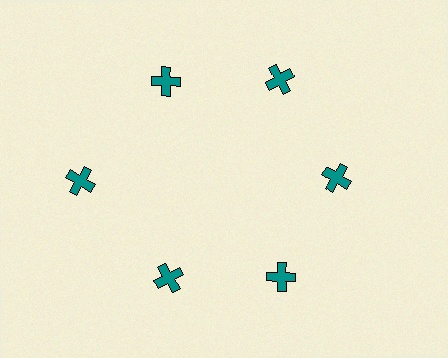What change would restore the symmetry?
The symmetry would be restored by moving it inward, back onto the ring so that all 6 crosses sit at equal angles and equal distance from the center.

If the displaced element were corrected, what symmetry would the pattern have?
It would have 6-fold rotational symmetry — the pattern would map onto itself every 60 degrees.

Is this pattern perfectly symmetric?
No. The 6 teal crosses are arranged in a ring, but one element near the 9 o'clock position is pushed outward from the center, breaking the 6-fold rotational symmetry.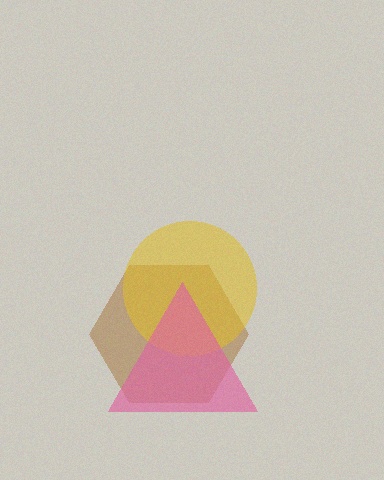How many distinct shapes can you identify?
There are 3 distinct shapes: a brown hexagon, a yellow circle, a pink triangle.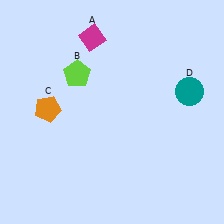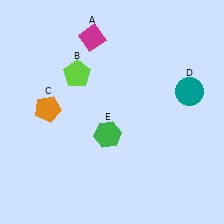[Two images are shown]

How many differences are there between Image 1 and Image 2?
There is 1 difference between the two images.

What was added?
A green hexagon (E) was added in Image 2.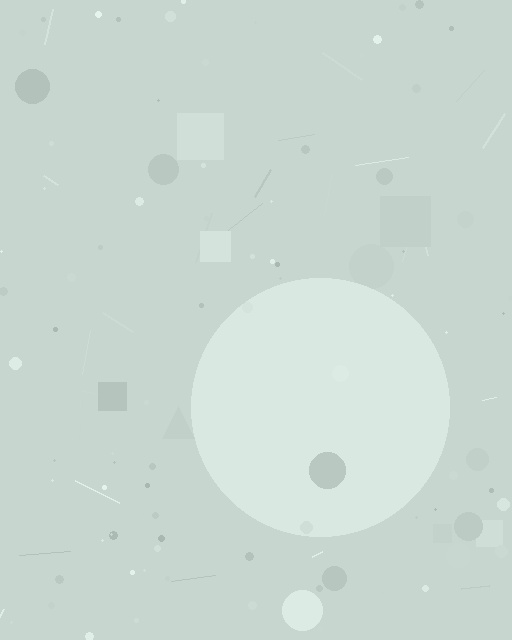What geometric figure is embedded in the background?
A circle is embedded in the background.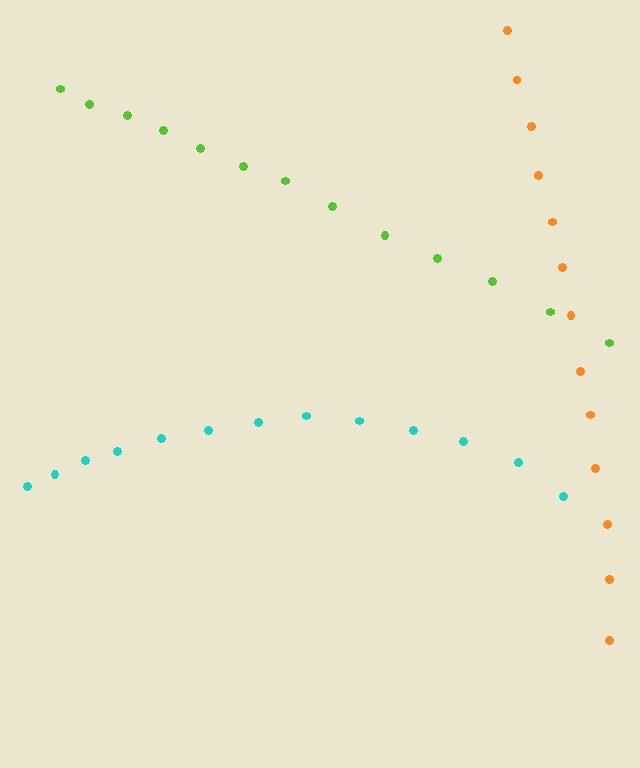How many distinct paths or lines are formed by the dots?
There are 3 distinct paths.